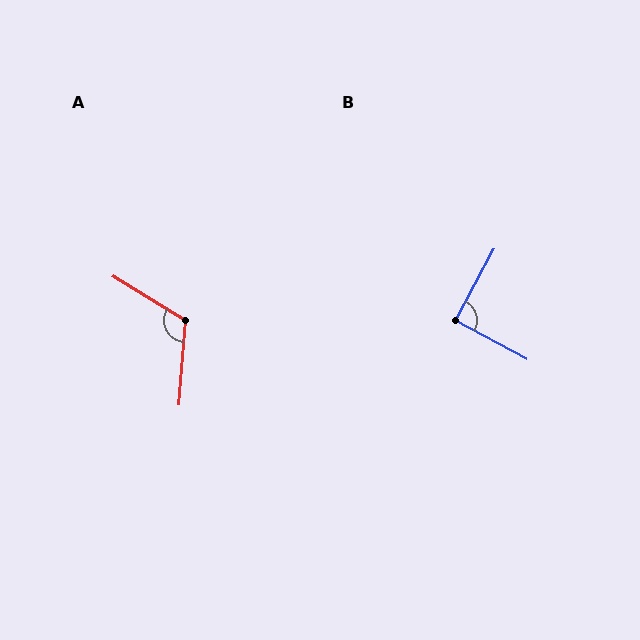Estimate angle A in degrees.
Approximately 117 degrees.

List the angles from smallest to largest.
B (90°), A (117°).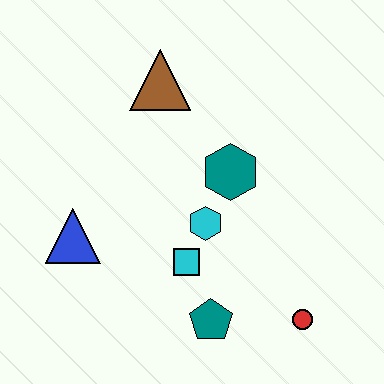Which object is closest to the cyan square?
The cyan hexagon is closest to the cyan square.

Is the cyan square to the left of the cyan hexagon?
Yes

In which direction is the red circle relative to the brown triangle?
The red circle is below the brown triangle.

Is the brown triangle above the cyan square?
Yes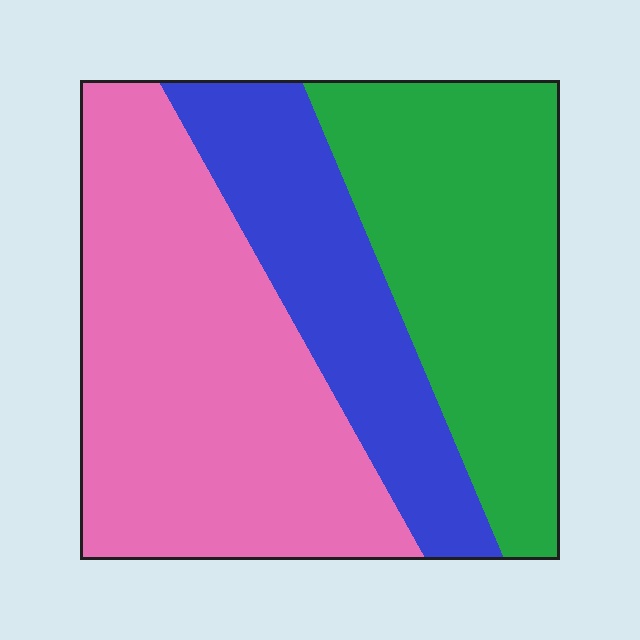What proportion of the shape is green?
Green covers around 35% of the shape.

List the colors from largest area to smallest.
From largest to smallest: pink, green, blue.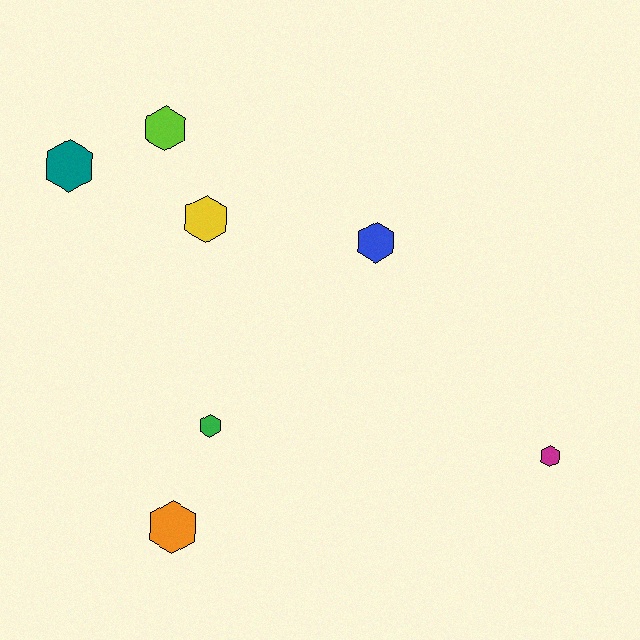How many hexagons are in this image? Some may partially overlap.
There are 7 hexagons.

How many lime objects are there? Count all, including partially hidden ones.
There is 1 lime object.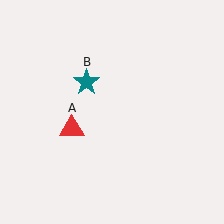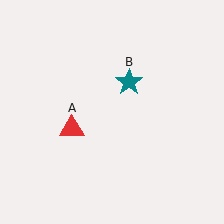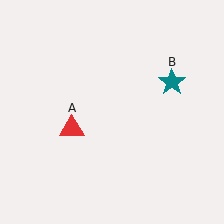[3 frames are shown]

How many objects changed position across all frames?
1 object changed position: teal star (object B).